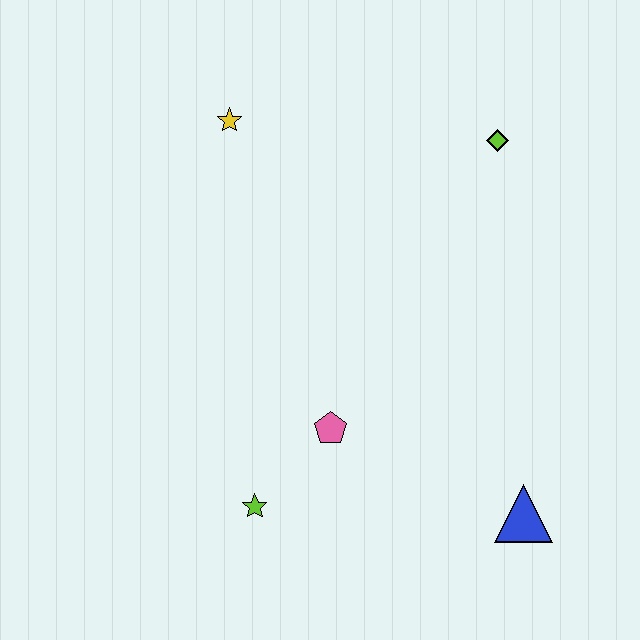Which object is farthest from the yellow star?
The blue triangle is farthest from the yellow star.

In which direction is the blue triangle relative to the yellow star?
The blue triangle is below the yellow star.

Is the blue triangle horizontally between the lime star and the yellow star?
No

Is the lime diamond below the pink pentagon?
No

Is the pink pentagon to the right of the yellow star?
Yes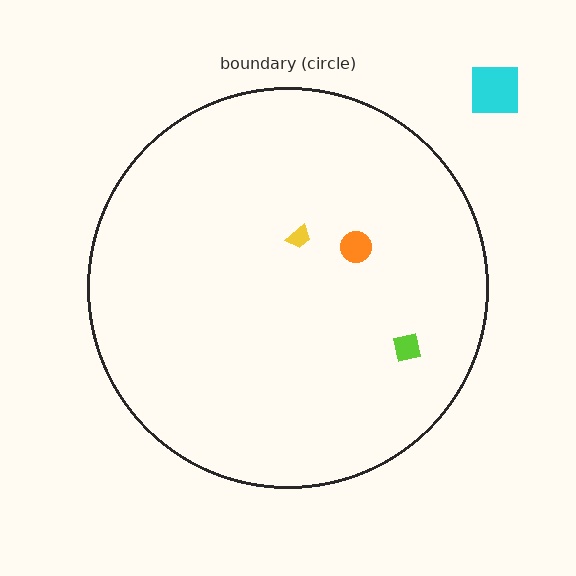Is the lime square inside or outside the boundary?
Inside.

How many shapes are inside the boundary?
3 inside, 1 outside.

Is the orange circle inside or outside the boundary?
Inside.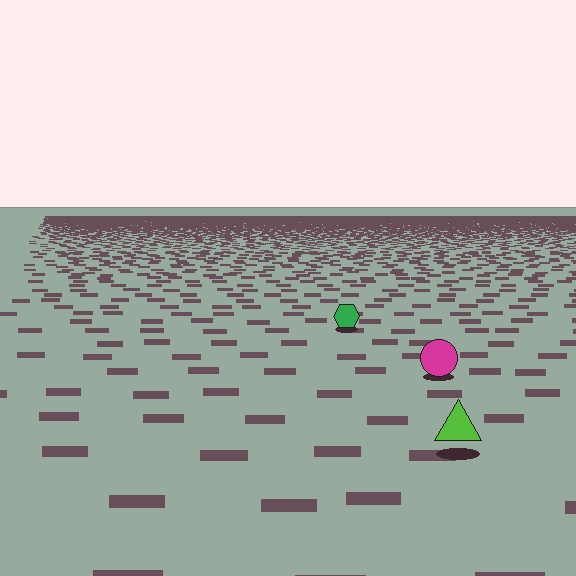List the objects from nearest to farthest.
From nearest to farthest: the lime triangle, the magenta circle, the green hexagon.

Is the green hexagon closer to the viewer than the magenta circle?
No. The magenta circle is closer — you can tell from the texture gradient: the ground texture is coarser near it.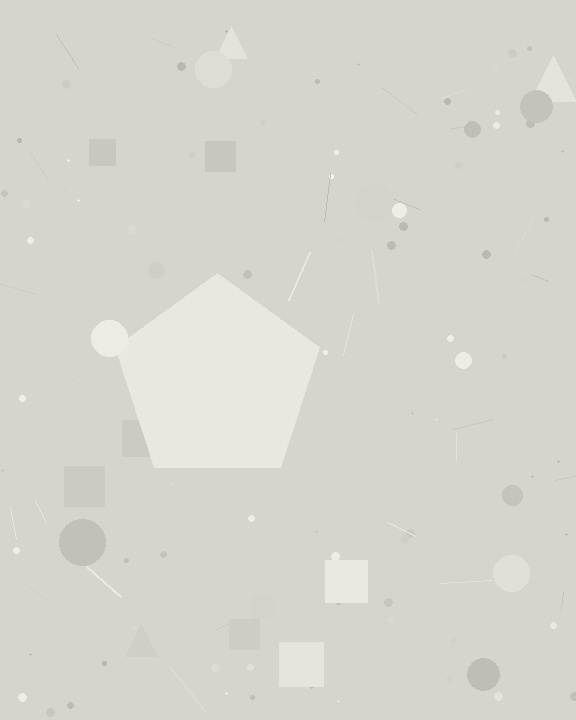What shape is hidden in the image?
A pentagon is hidden in the image.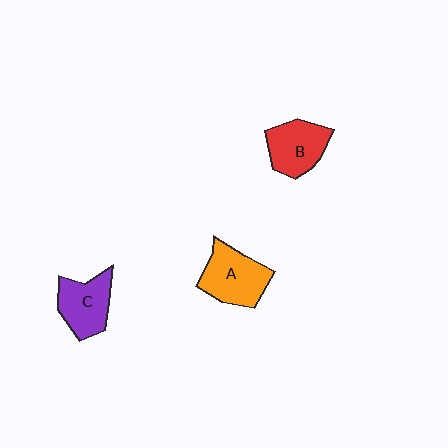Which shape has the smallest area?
Shape B (red).